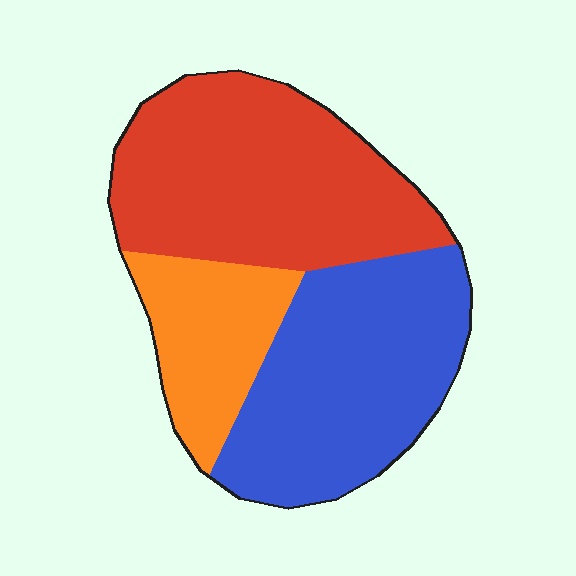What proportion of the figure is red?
Red takes up between a third and a half of the figure.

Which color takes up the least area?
Orange, at roughly 20%.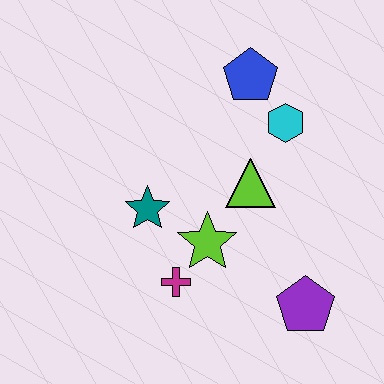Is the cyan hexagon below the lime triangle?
No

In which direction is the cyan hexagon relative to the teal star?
The cyan hexagon is to the right of the teal star.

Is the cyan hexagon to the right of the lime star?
Yes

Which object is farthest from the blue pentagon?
The purple pentagon is farthest from the blue pentagon.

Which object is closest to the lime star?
The magenta cross is closest to the lime star.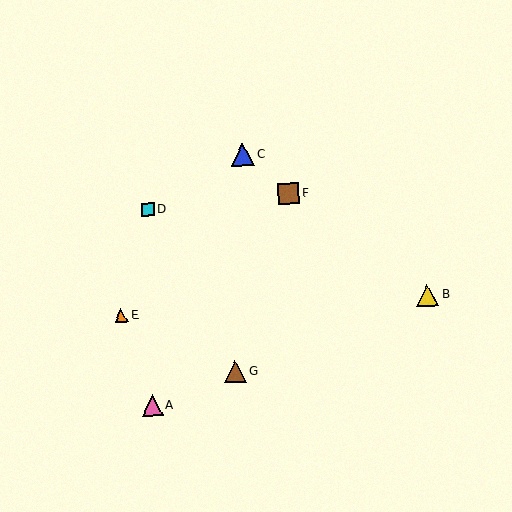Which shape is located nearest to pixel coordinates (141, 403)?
The pink triangle (labeled A) at (152, 405) is nearest to that location.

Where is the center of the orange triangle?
The center of the orange triangle is at (121, 315).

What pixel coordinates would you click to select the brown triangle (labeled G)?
Click at (235, 372) to select the brown triangle G.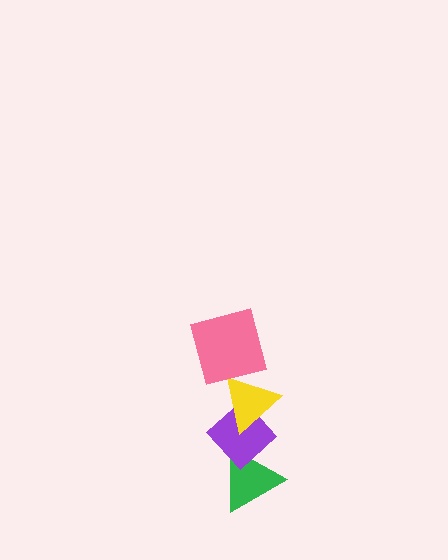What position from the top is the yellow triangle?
The yellow triangle is 2nd from the top.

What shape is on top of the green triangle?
The purple diamond is on top of the green triangle.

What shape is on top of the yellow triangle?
The pink square is on top of the yellow triangle.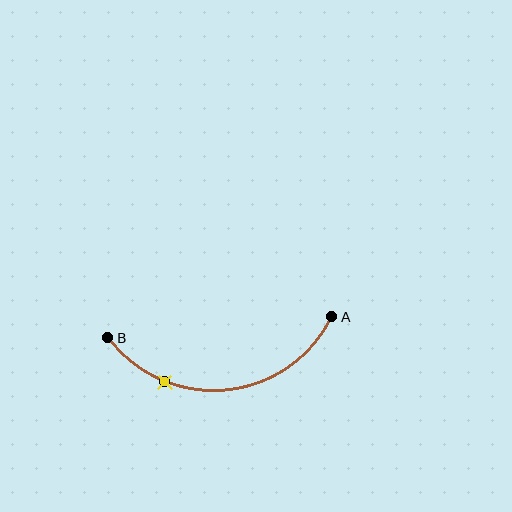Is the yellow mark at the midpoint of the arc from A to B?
No. The yellow mark lies on the arc but is closer to endpoint B. The arc midpoint would be at the point on the curve equidistant along the arc from both A and B.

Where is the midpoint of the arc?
The arc midpoint is the point on the curve farthest from the straight line joining A and B. It sits below that line.